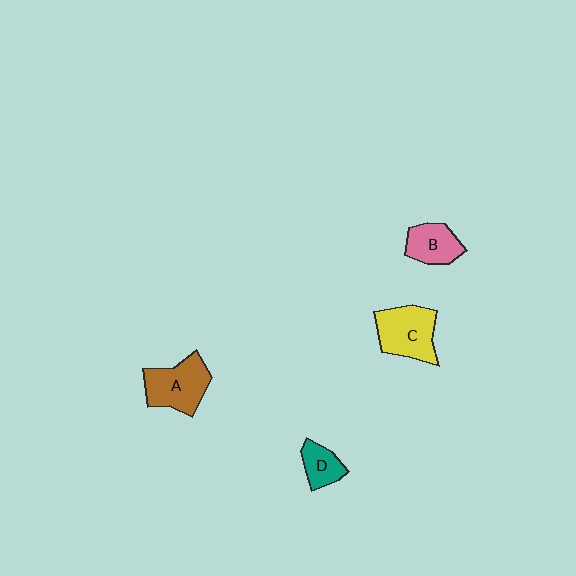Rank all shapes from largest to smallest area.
From largest to smallest: C (yellow), A (brown), B (pink), D (teal).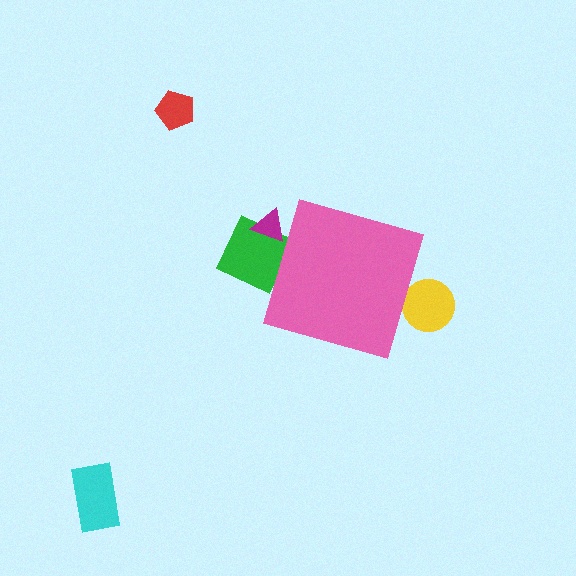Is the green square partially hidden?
Yes, the green square is partially hidden behind the pink diamond.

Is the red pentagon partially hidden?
No, the red pentagon is fully visible.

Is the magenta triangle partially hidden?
Yes, the magenta triangle is partially hidden behind the pink diamond.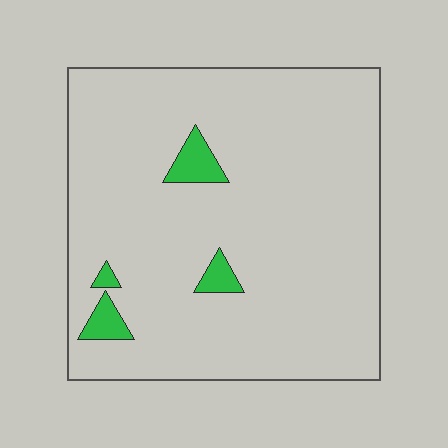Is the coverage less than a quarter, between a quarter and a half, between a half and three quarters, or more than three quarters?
Less than a quarter.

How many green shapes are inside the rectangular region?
4.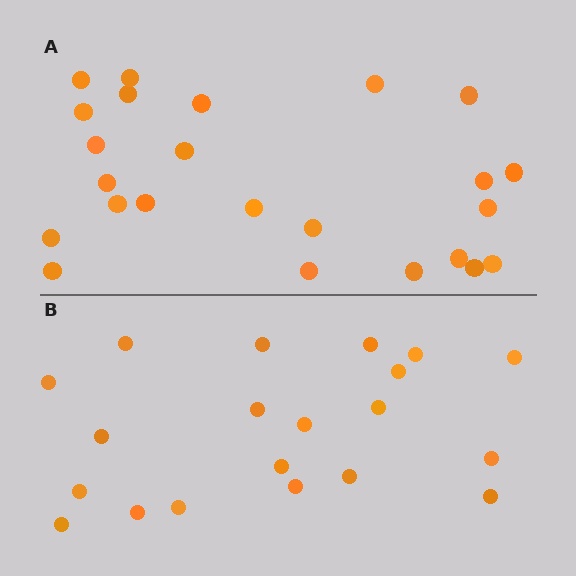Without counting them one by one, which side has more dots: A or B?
Region A (the top region) has more dots.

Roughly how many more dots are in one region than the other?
Region A has about 4 more dots than region B.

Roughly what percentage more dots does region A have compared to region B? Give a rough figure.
About 20% more.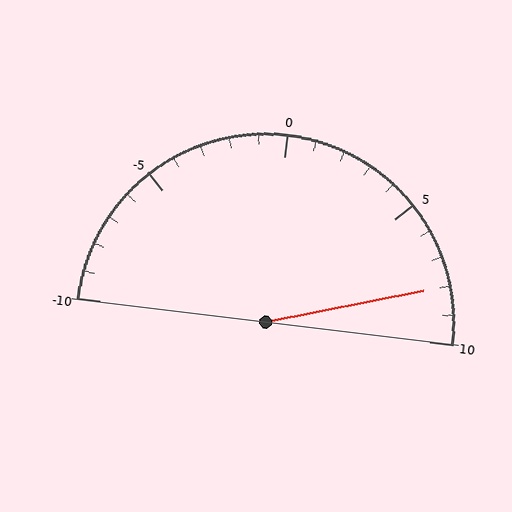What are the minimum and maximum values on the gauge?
The gauge ranges from -10 to 10.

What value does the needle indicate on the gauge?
The needle indicates approximately 8.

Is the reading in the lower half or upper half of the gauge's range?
The reading is in the upper half of the range (-10 to 10).